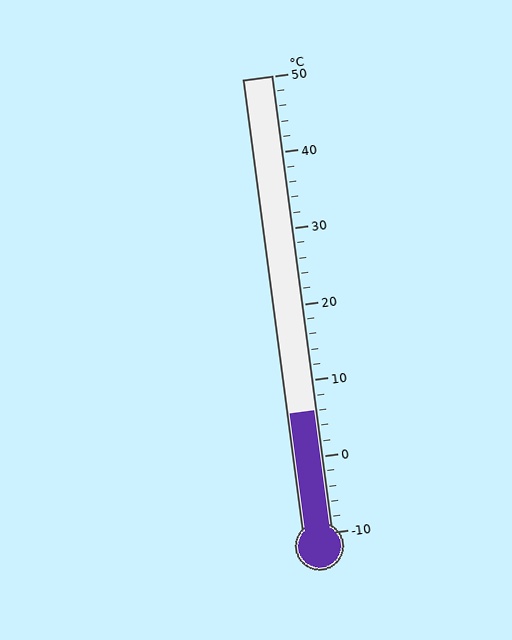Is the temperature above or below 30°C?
The temperature is below 30°C.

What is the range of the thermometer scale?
The thermometer scale ranges from -10°C to 50°C.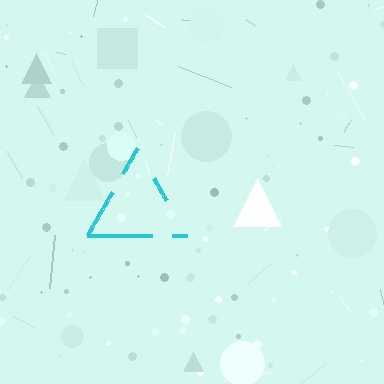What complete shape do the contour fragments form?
The contour fragments form a triangle.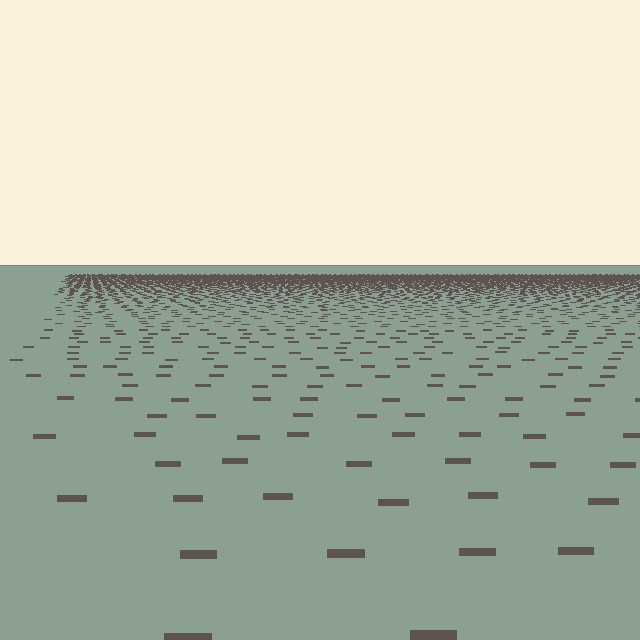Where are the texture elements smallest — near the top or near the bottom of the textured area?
Near the top.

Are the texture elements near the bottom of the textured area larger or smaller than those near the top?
Larger. Near the bottom, elements are closer to the viewer and appear at a bigger on-screen size.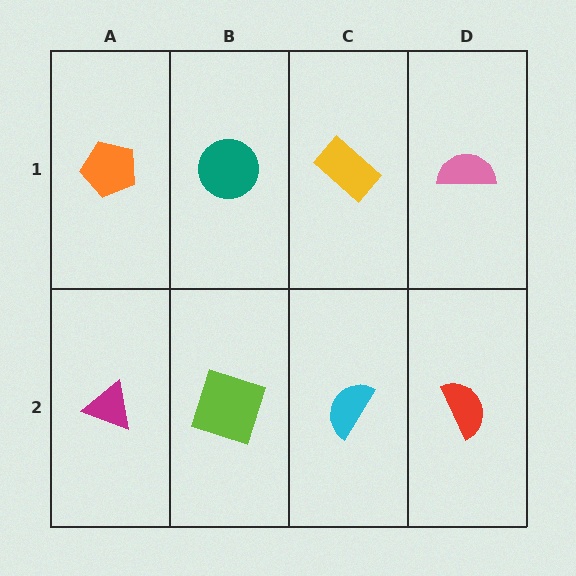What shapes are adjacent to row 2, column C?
A yellow rectangle (row 1, column C), a lime square (row 2, column B), a red semicircle (row 2, column D).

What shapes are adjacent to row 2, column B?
A teal circle (row 1, column B), a magenta triangle (row 2, column A), a cyan semicircle (row 2, column C).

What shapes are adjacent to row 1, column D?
A red semicircle (row 2, column D), a yellow rectangle (row 1, column C).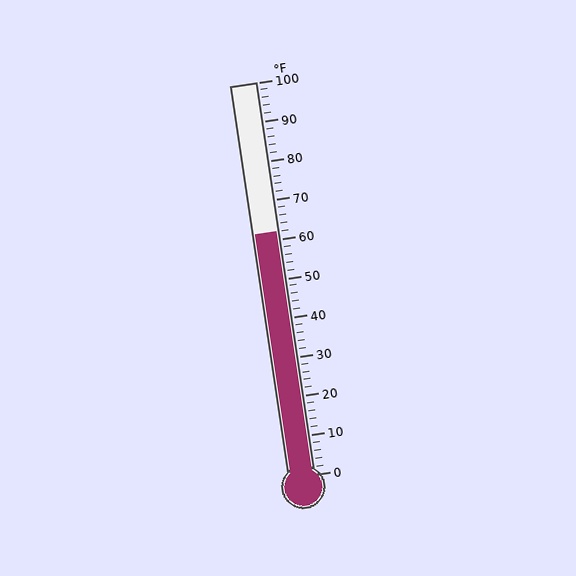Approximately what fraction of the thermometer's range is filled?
The thermometer is filled to approximately 60% of its range.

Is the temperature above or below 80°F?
The temperature is below 80°F.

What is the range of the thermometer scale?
The thermometer scale ranges from 0°F to 100°F.